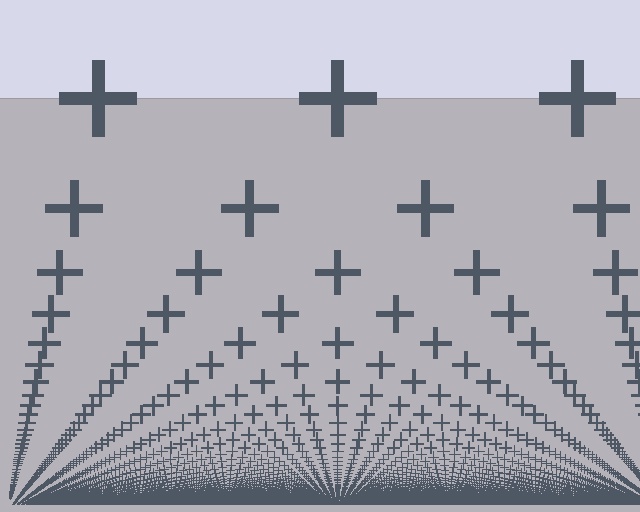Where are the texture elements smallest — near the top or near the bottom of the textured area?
Near the bottom.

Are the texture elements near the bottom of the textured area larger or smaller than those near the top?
Smaller. The gradient is inverted — elements near the bottom are smaller and denser.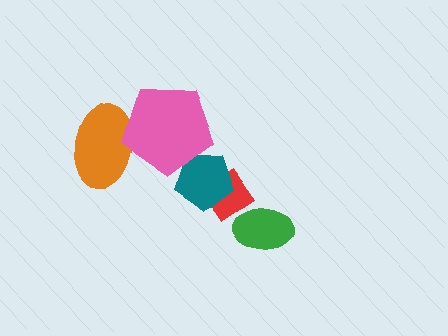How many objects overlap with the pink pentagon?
2 objects overlap with the pink pentagon.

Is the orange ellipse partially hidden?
Yes, it is partially covered by another shape.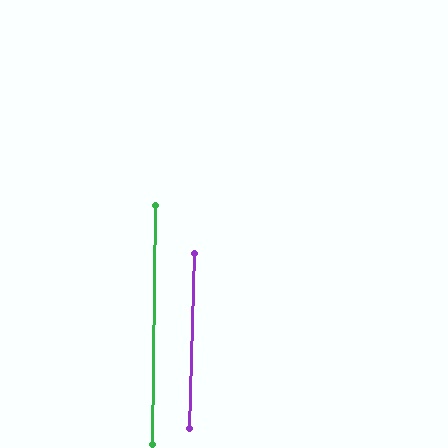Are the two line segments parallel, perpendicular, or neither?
Parallel — their directions differ by only 0.6°.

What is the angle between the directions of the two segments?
Approximately 1 degree.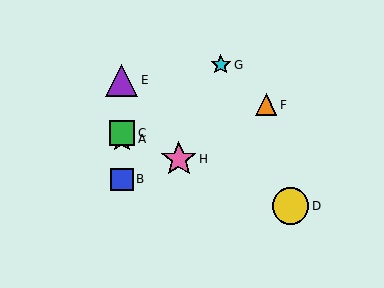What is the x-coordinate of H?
Object H is at x≈179.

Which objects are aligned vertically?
Objects A, B, C, E are aligned vertically.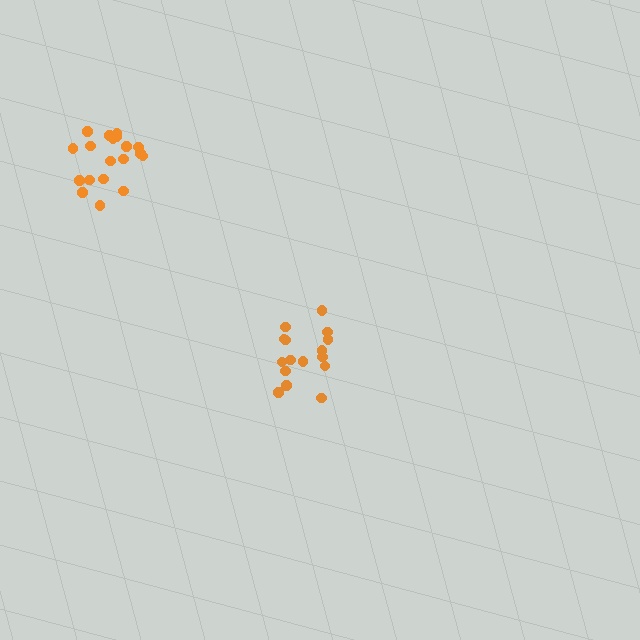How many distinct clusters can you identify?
There are 2 distinct clusters.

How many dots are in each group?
Group 1: 16 dots, Group 2: 19 dots (35 total).